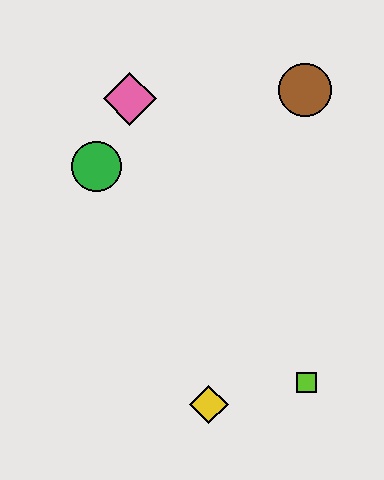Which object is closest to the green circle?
The pink diamond is closest to the green circle.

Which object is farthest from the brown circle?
The yellow diamond is farthest from the brown circle.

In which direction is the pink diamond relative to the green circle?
The pink diamond is above the green circle.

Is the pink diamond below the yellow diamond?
No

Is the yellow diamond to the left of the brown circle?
Yes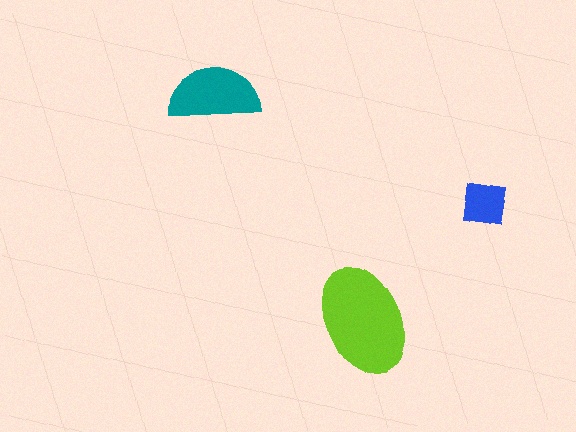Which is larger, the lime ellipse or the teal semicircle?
The lime ellipse.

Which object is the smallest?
The blue square.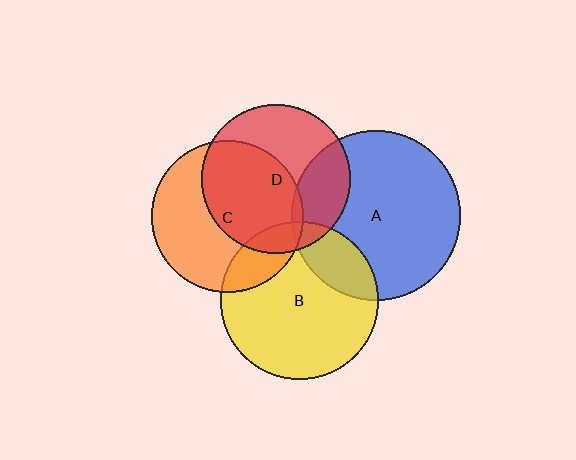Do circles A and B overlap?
Yes.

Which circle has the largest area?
Circle A (blue).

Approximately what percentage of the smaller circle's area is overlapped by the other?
Approximately 20%.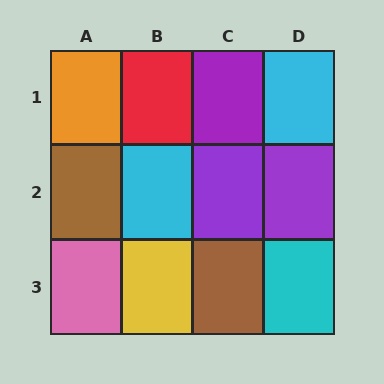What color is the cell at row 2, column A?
Brown.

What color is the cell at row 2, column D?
Purple.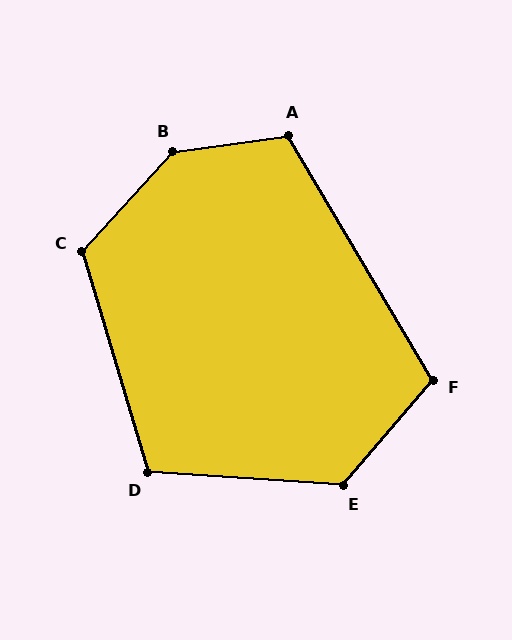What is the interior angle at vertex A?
Approximately 112 degrees (obtuse).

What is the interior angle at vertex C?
Approximately 121 degrees (obtuse).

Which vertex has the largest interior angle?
B, at approximately 141 degrees.